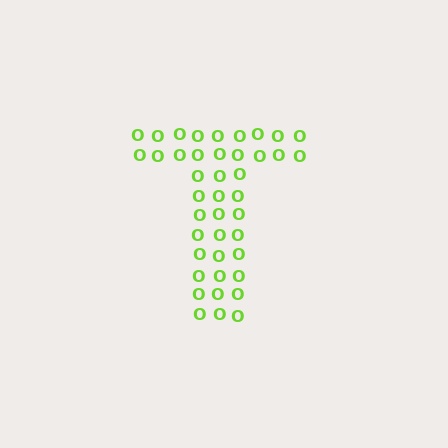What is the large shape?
The large shape is the letter T.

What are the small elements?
The small elements are letter O's.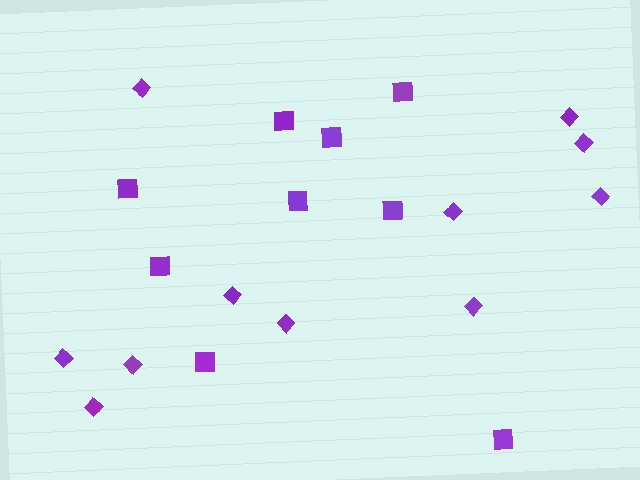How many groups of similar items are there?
There are 2 groups: one group of diamonds (11) and one group of squares (9).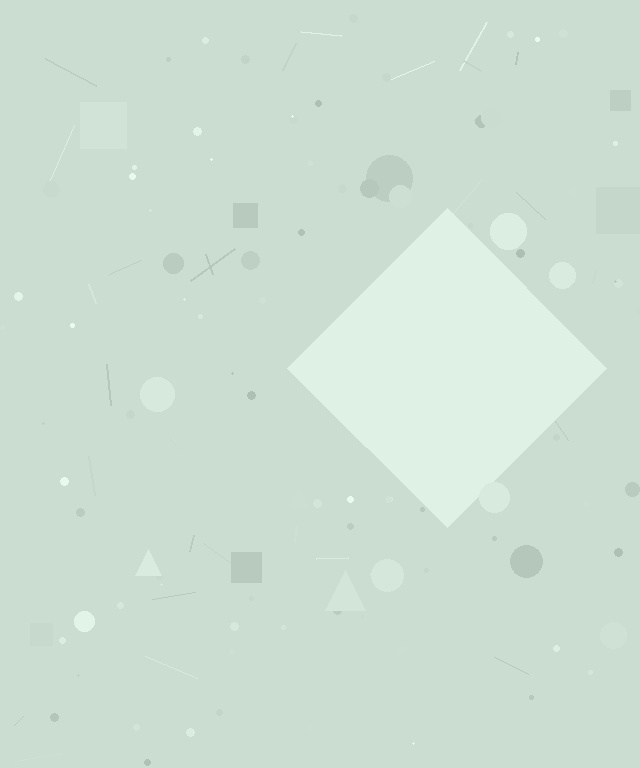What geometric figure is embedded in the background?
A diamond is embedded in the background.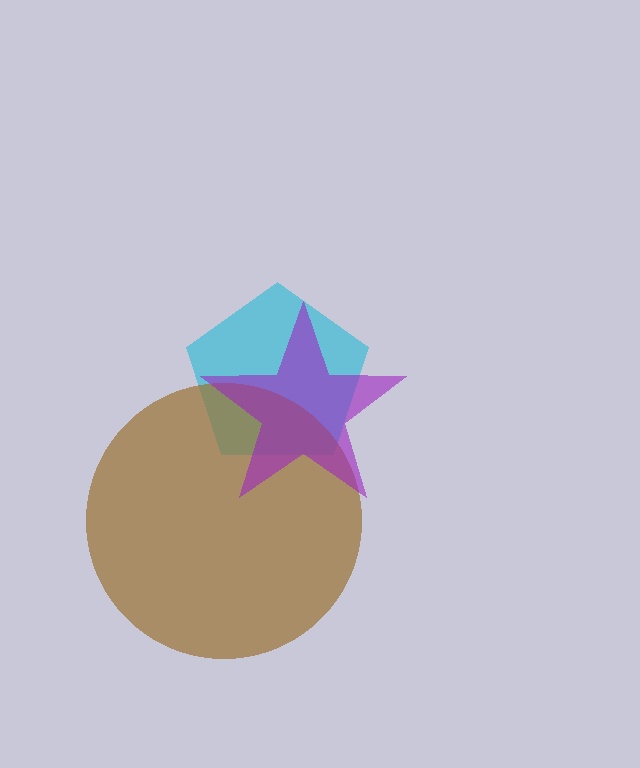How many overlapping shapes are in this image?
There are 3 overlapping shapes in the image.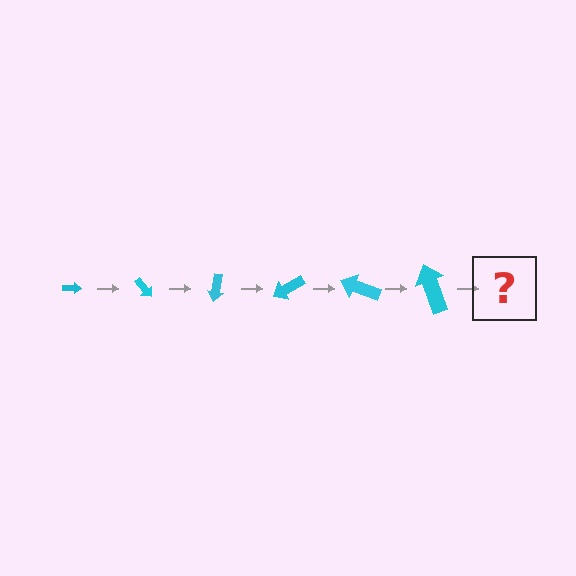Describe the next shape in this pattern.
It should be an arrow, larger than the previous one and rotated 300 degrees from the start.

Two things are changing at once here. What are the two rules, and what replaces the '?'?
The two rules are that the arrow grows larger each step and it rotates 50 degrees each step. The '?' should be an arrow, larger than the previous one and rotated 300 degrees from the start.